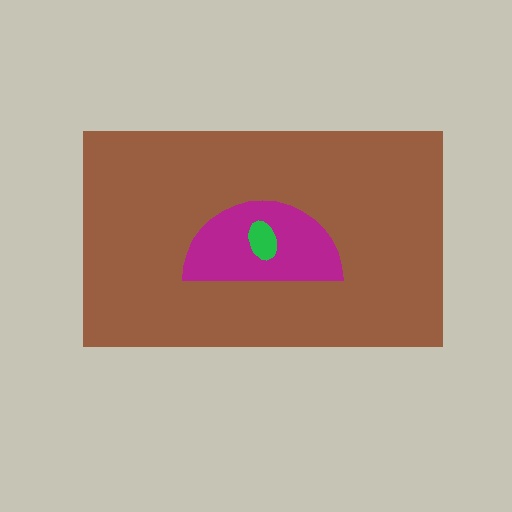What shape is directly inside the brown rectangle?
The magenta semicircle.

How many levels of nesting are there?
3.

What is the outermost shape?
The brown rectangle.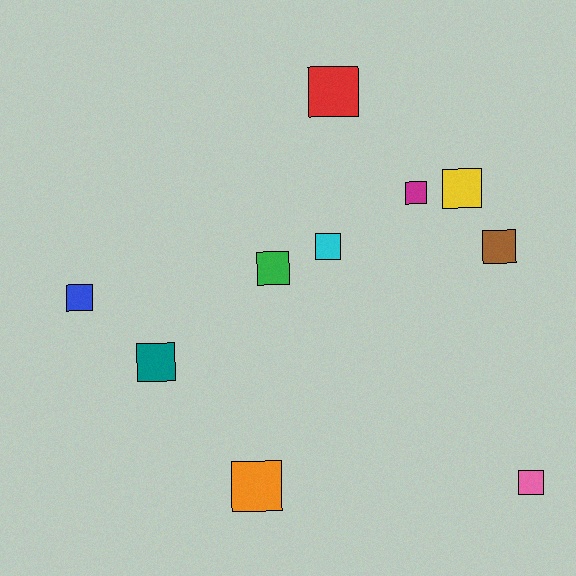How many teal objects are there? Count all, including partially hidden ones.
There is 1 teal object.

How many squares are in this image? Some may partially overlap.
There are 10 squares.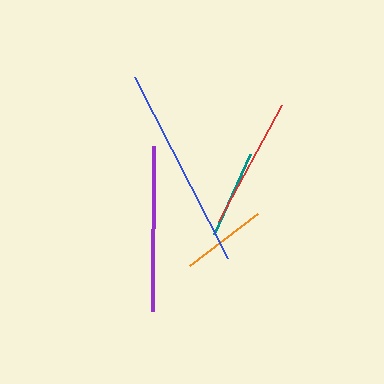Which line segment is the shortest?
The orange line is the shortest at approximately 85 pixels.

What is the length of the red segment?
The red segment is approximately 132 pixels long.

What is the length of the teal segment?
The teal segment is approximately 88 pixels long.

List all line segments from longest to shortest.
From longest to shortest: blue, purple, red, teal, orange.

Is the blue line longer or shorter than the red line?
The blue line is longer than the red line.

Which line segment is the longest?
The blue line is the longest at approximately 204 pixels.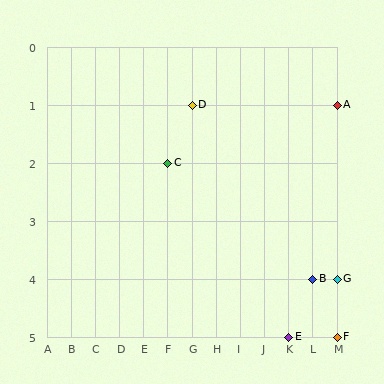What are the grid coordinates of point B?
Point B is at grid coordinates (L, 4).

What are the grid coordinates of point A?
Point A is at grid coordinates (M, 1).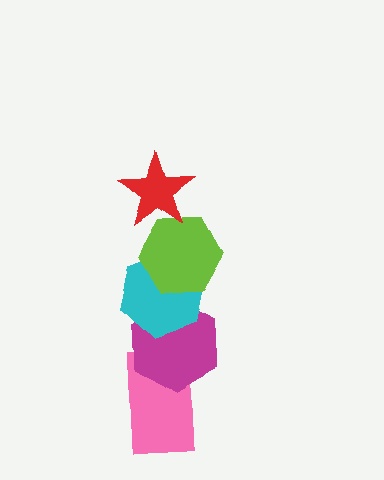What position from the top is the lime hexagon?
The lime hexagon is 2nd from the top.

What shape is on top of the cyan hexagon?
The lime hexagon is on top of the cyan hexagon.